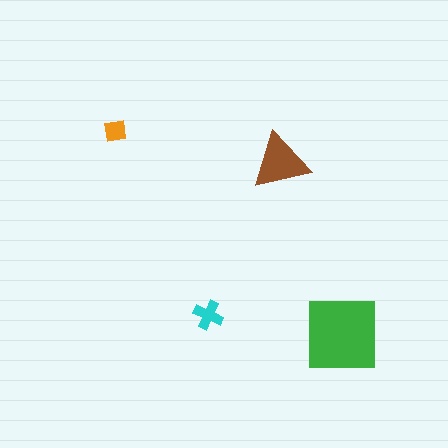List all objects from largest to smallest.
The green square, the brown triangle, the cyan cross, the orange square.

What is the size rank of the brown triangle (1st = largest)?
2nd.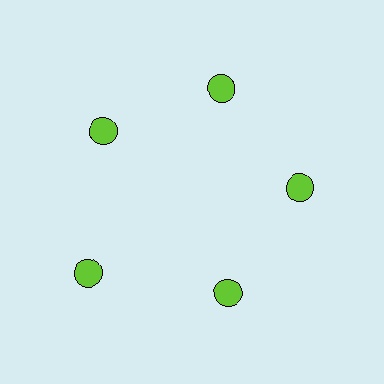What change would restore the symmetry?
The symmetry would be restored by moving it inward, back onto the ring so that all 5 circles sit at equal angles and equal distance from the center.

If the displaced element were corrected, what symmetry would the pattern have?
It would have 5-fold rotational symmetry — the pattern would map onto itself every 72 degrees.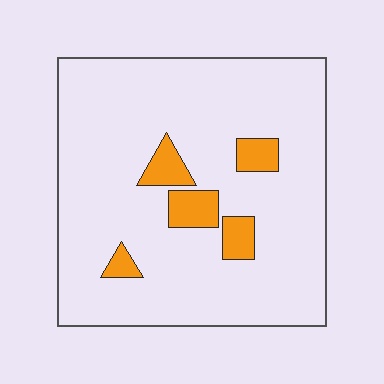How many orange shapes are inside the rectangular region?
5.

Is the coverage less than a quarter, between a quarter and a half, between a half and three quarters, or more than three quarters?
Less than a quarter.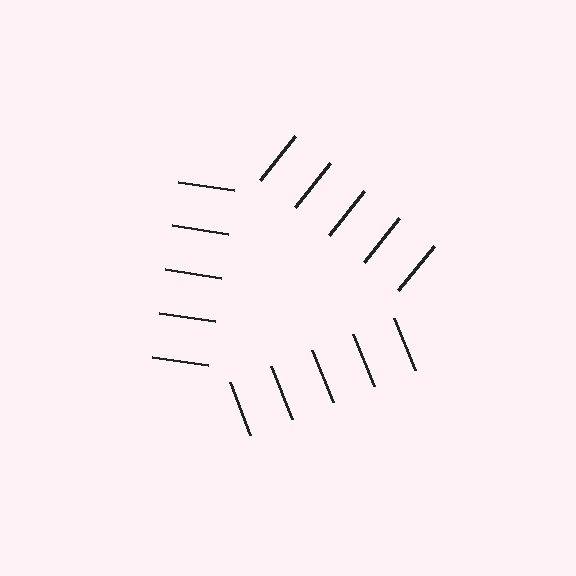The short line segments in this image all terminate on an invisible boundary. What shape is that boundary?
An illusory triangle — the line segments terminate on its edges but no continuous stroke is drawn.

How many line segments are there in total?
15 — 5 along each of the 3 edges.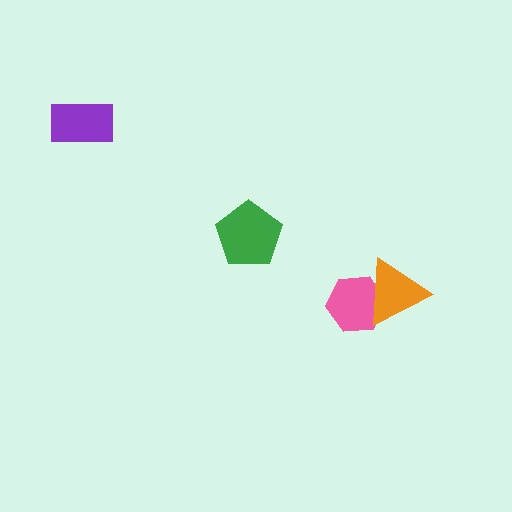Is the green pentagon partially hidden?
No, no other shape covers it.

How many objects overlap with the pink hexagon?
1 object overlaps with the pink hexagon.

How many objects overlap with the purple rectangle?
0 objects overlap with the purple rectangle.